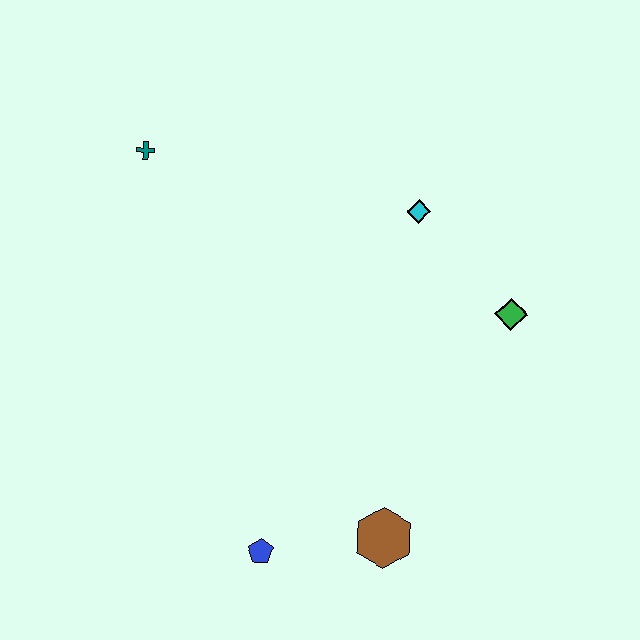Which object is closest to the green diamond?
The cyan diamond is closest to the green diamond.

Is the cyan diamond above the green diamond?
Yes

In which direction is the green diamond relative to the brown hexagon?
The green diamond is above the brown hexagon.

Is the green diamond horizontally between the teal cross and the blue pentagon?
No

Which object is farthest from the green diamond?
The teal cross is farthest from the green diamond.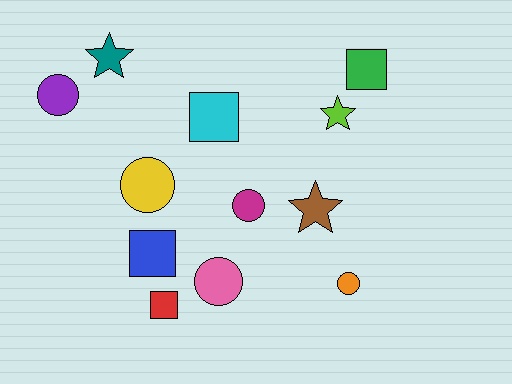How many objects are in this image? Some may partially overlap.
There are 12 objects.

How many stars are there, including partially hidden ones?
There are 3 stars.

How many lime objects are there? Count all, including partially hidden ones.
There is 1 lime object.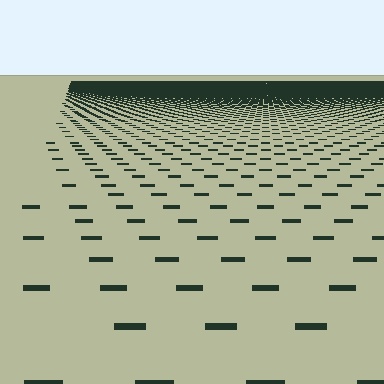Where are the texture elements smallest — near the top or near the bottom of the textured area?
Near the top.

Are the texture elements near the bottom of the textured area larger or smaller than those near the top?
Larger. Near the bottom, elements are closer to the viewer and appear at a bigger on-screen size.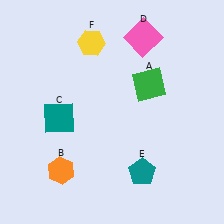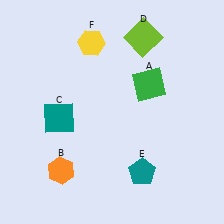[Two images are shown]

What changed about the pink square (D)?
In Image 1, D is pink. In Image 2, it changed to lime.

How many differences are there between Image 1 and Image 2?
There is 1 difference between the two images.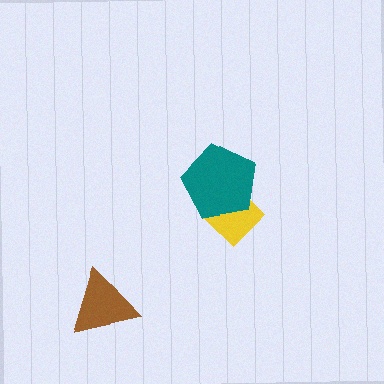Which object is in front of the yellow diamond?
The teal pentagon is in front of the yellow diamond.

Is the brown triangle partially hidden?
No, no other shape covers it.